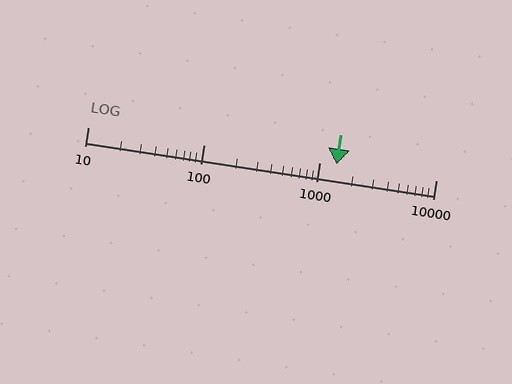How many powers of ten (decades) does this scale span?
The scale spans 3 decades, from 10 to 10000.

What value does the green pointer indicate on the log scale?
The pointer indicates approximately 1400.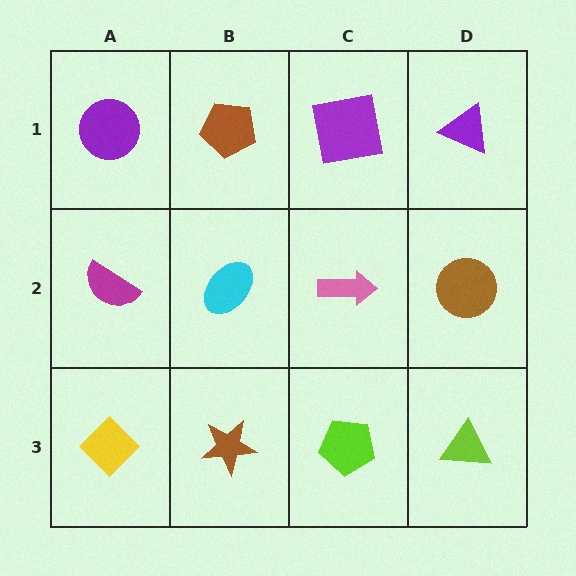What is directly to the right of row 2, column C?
A brown circle.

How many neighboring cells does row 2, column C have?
4.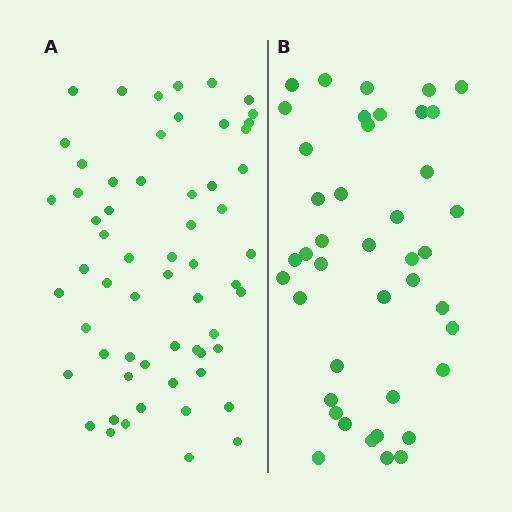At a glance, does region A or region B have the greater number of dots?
Region A (the left region) has more dots.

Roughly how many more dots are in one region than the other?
Region A has approximately 20 more dots than region B.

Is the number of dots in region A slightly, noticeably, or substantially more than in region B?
Region A has noticeably more, but not dramatically so. The ratio is roughly 1.4 to 1.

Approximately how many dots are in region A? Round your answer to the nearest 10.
About 60 dots.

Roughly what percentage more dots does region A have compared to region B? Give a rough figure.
About 45% more.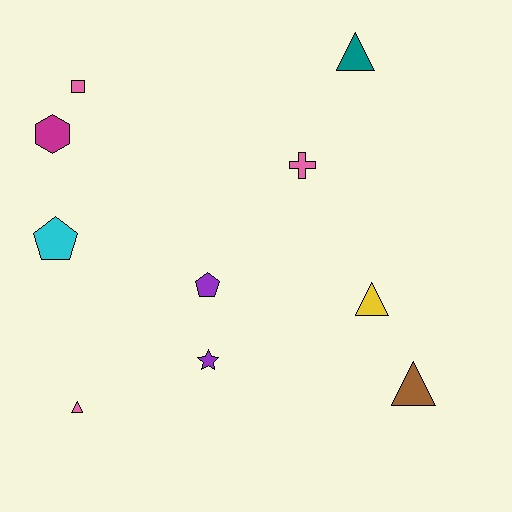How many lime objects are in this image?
There are no lime objects.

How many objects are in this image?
There are 10 objects.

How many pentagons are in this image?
There are 2 pentagons.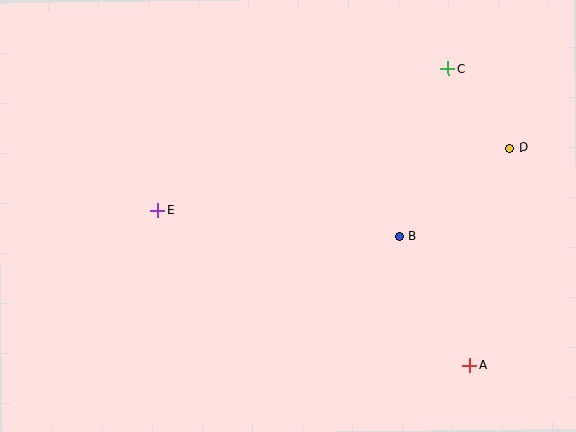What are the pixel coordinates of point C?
Point C is at (448, 69).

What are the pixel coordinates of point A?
Point A is at (469, 365).